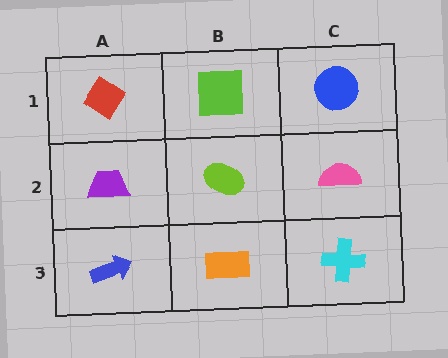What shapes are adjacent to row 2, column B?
A lime square (row 1, column B), an orange rectangle (row 3, column B), a purple trapezoid (row 2, column A), a pink semicircle (row 2, column C).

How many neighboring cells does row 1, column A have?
2.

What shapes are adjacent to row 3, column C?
A pink semicircle (row 2, column C), an orange rectangle (row 3, column B).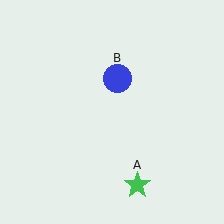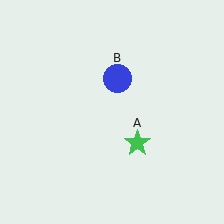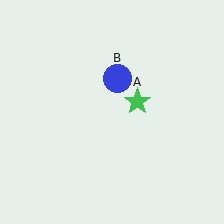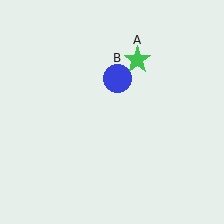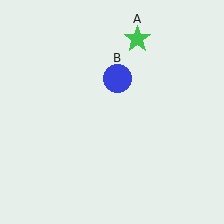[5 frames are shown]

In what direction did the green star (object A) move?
The green star (object A) moved up.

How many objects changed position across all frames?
1 object changed position: green star (object A).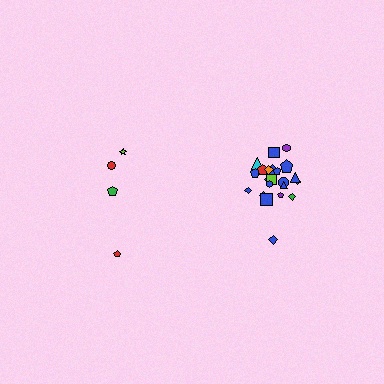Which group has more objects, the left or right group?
The right group.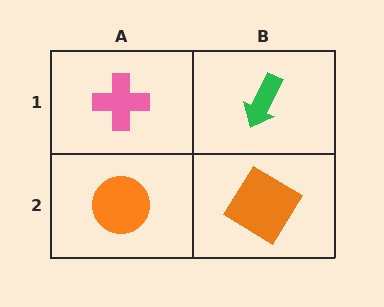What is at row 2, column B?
An orange diamond.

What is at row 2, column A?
An orange circle.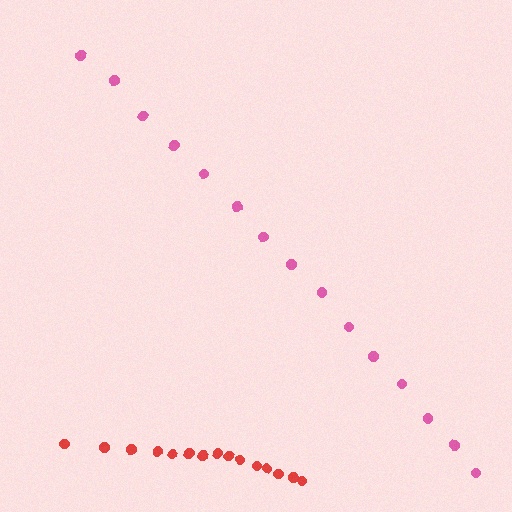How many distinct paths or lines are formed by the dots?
There are 2 distinct paths.